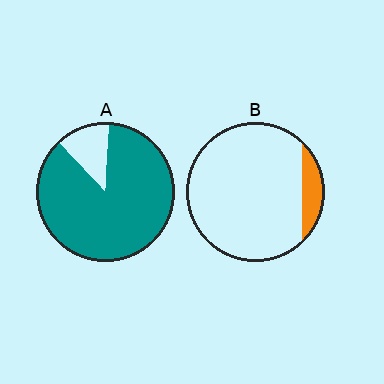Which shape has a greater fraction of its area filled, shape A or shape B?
Shape A.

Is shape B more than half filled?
No.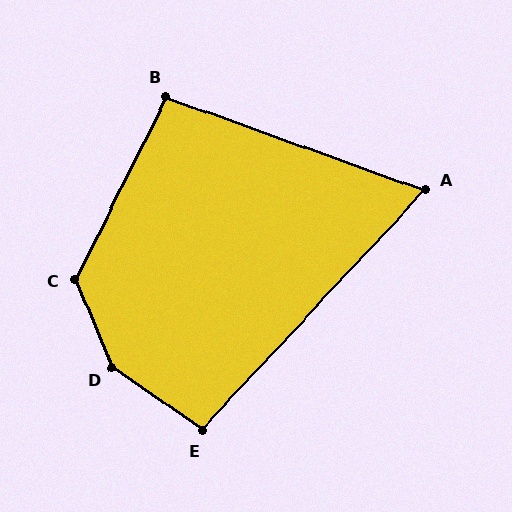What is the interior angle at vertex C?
Approximately 131 degrees (obtuse).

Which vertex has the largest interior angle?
D, at approximately 147 degrees.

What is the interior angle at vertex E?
Approximately 98 degrees (obtuse).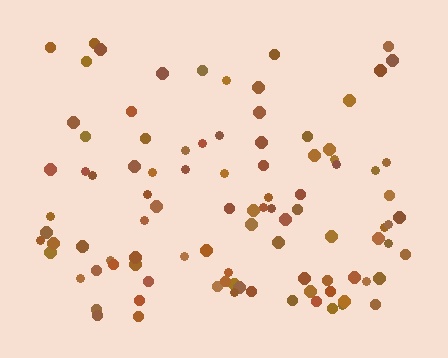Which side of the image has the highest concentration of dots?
The bottom.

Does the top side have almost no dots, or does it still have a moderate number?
Still a moderate number, just noticeably fewer than the bottom.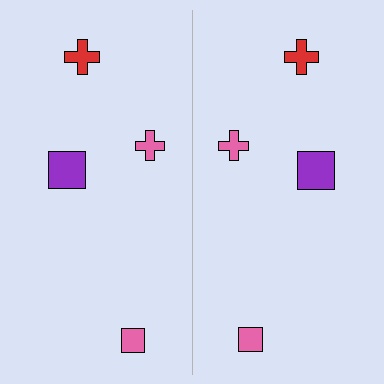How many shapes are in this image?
There are 8 shapes in this image.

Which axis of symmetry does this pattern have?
The pattern has a vertical axis of symmetry running through the center of the image.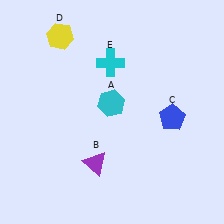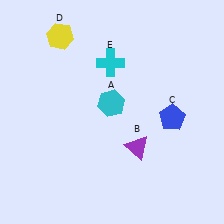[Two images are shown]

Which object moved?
The purple triangle (B) moved right.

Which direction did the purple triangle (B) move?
The purple triangle (B) moved right.